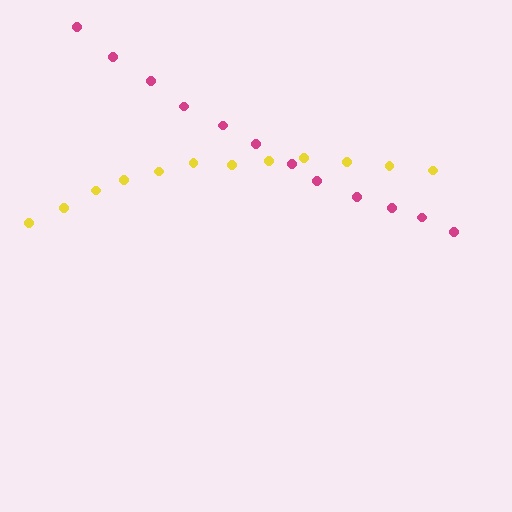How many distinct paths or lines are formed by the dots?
There are 2 distinct paths.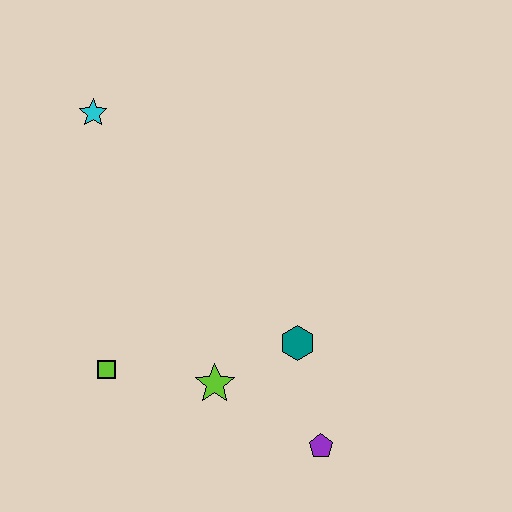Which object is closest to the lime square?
The lime star is closest to the lime square.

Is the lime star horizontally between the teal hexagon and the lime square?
Yes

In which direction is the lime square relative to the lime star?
The lime square is to the left of the lime star.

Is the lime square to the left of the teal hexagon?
Yes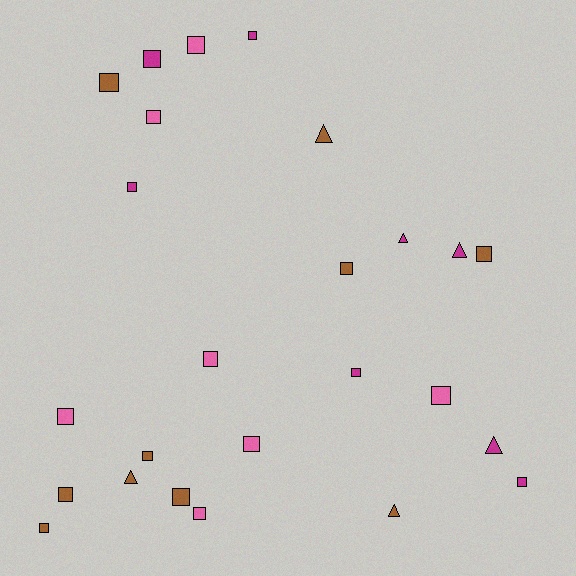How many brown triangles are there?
There are 3 brown triangles.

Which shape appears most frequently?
Square, with 19 objects.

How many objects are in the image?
There are 25 objects.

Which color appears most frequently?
Brown, with 10 objects.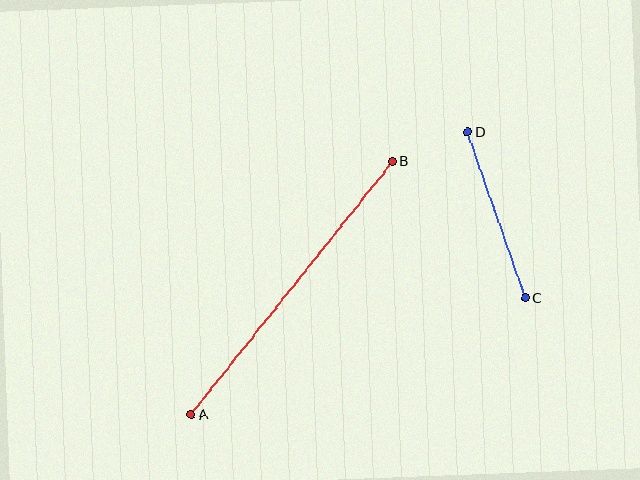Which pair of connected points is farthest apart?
Points A and B are farthest apart.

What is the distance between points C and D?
The distance is approximately 176 pixels.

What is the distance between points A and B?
The distance is approximately 323 pixels.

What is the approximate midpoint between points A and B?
The midpoint is at approximately (292, 288) pixels.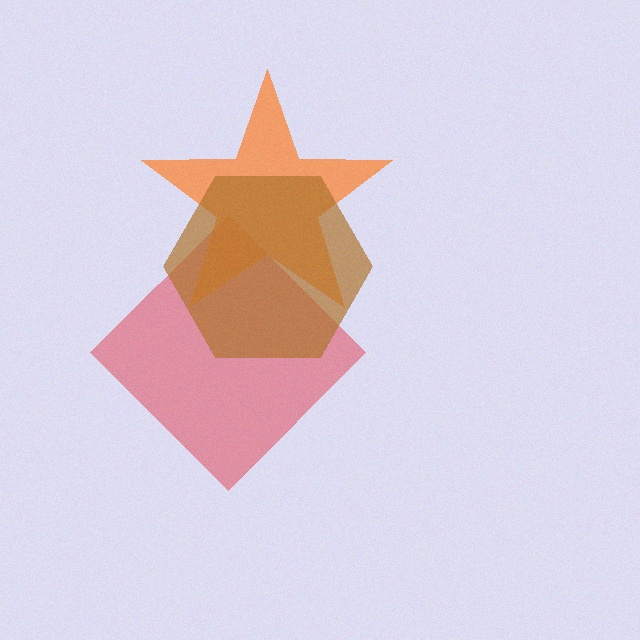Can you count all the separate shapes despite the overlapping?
Yes, there are 3 separate shapes.